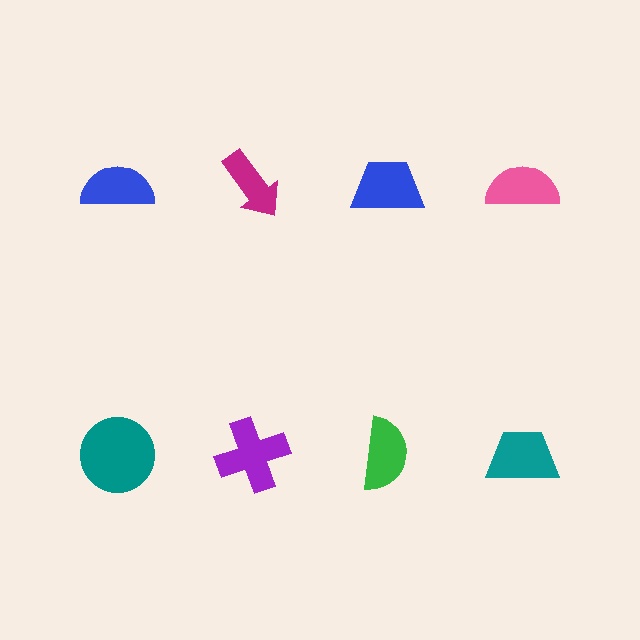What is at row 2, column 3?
A green semicircle.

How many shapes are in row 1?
4 shapes.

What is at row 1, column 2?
A magenta arrow.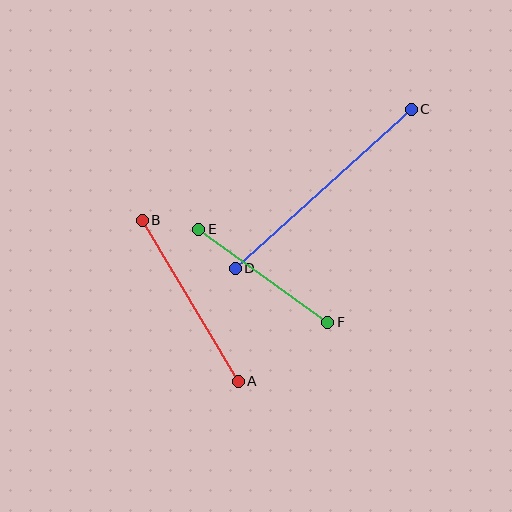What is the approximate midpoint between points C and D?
The midpoint is at approximately (323, 189) pixels.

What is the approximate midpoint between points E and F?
The midpoint is at approximately (263, 276) pixels.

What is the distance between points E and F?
The distance is approximately 159 pixels.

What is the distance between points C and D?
The distance is approximately 237 pixels.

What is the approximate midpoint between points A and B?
The midpoint is at approximately (190, 301) pixels.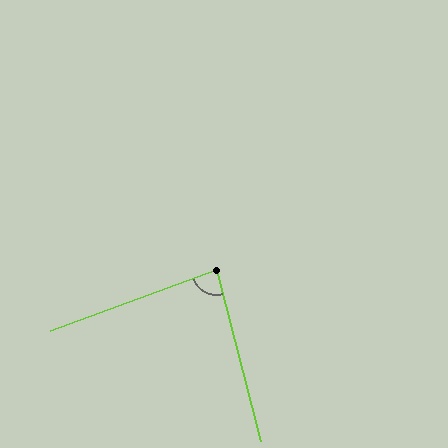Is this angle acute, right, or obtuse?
It is acute.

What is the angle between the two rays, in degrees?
Approximately 84 degrees.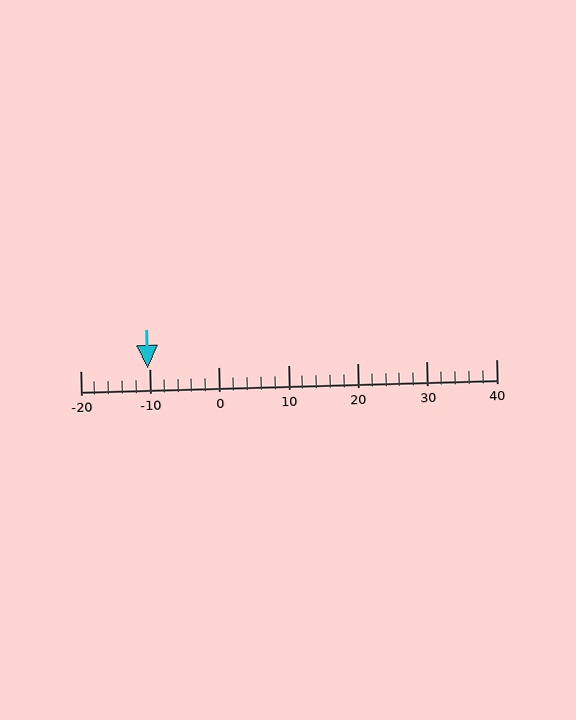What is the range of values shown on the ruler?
The ruler shows values from -20 to 40.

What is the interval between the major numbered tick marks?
The major tick marks are spaced 10 units apart.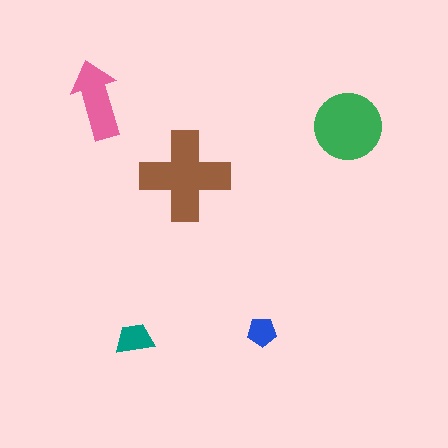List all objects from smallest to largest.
The blue pentagon, the teal trapezoid, the pink arrow, the green circle, the brown cross.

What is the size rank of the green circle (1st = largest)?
2nd.